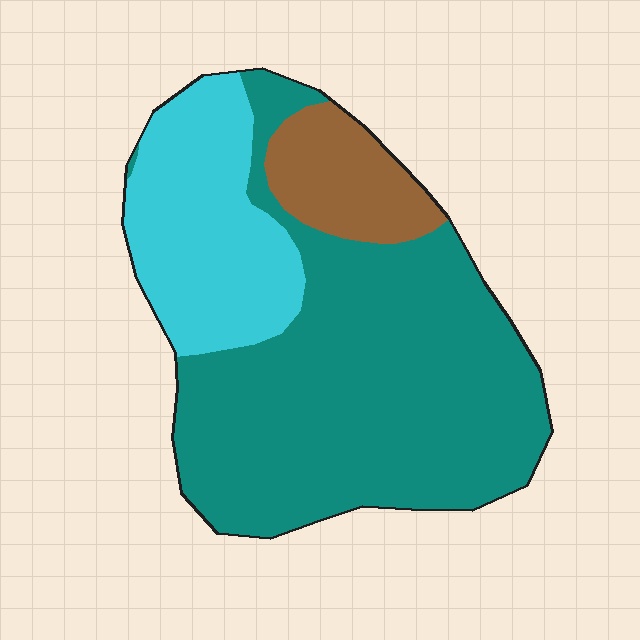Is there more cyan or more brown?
Cyan.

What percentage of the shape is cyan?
Cyan covers roughly 25% of the shape.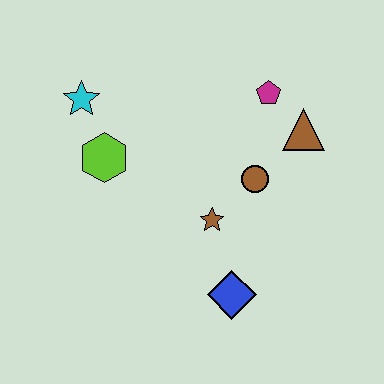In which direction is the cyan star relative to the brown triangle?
The cyan star is to the left of the brown triangle.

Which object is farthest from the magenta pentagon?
The blue diamond is farthest from the magenta pentagon.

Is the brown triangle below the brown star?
No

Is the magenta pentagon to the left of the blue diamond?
No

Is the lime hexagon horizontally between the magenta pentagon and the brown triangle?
No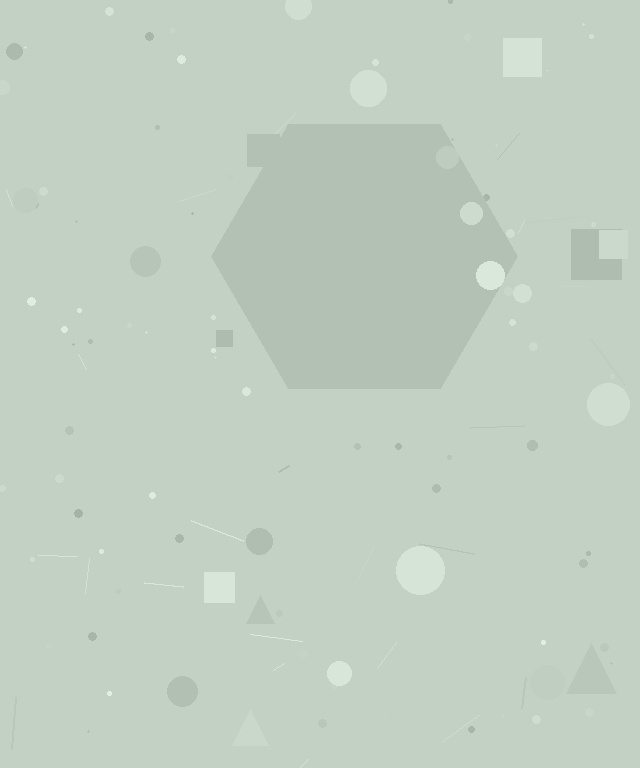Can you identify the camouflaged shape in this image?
The camouflaged shape is a hexagon.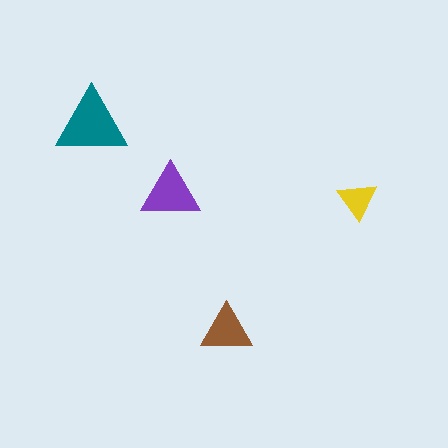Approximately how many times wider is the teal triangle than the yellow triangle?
About 2 times wider.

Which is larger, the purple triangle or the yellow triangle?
The purple one.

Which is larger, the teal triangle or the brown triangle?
The teal one.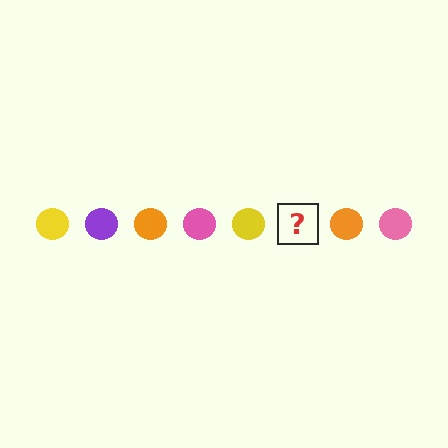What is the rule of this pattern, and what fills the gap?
The rule is that the pattern cycles through yellow, purple, orange, pink circles. The gap should be filled with a purple circle.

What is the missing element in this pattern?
The missing element is a purple circle.